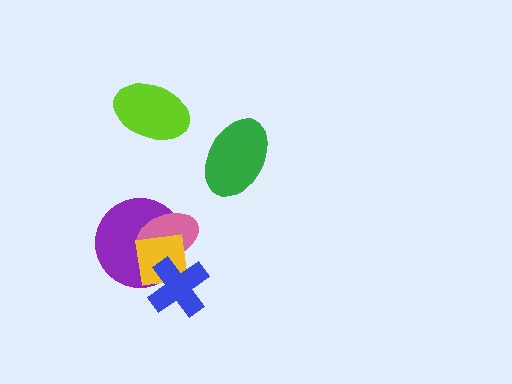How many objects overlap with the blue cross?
3 objects overlap with the blue cross.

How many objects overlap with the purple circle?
3 objects overlap with the purple circle.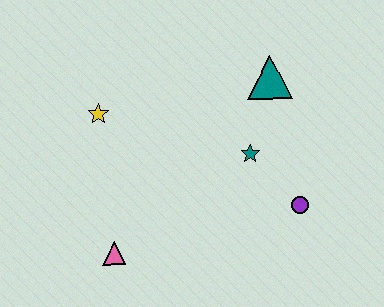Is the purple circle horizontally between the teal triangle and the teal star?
No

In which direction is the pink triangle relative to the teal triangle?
The pink triangle is below the teal triangle.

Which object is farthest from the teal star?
The pink triangle is farthest from the teal star.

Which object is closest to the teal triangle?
The teal star is closest to the teal triangle.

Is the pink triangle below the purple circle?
Yes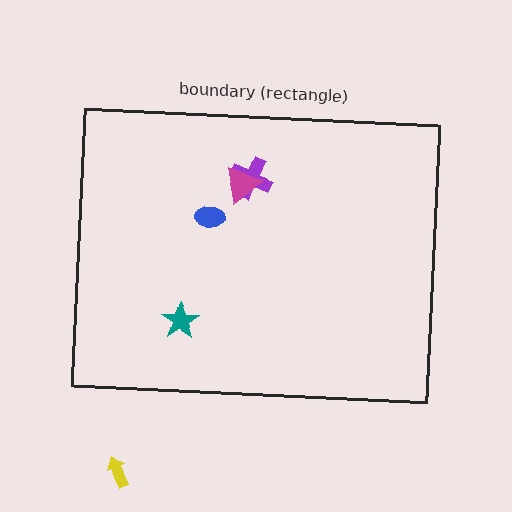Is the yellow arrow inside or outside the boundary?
Outside.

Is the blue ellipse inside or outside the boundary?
Inside.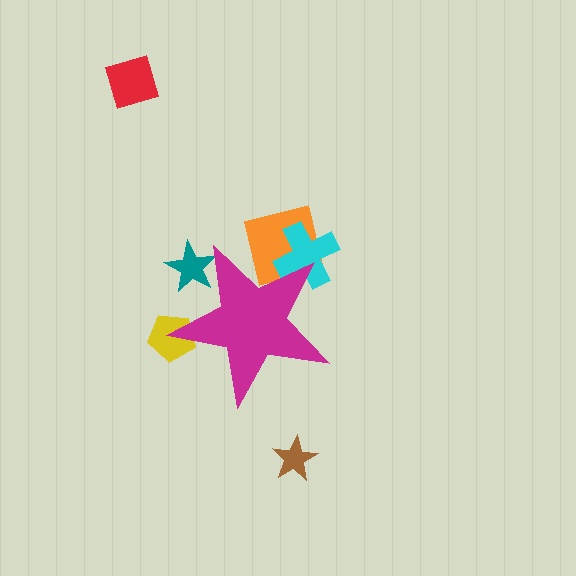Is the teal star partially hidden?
Yes, the teal star is partially hidden behind the magenta star.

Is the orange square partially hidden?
Yes, the orange square is partially hidden behind the magenta star.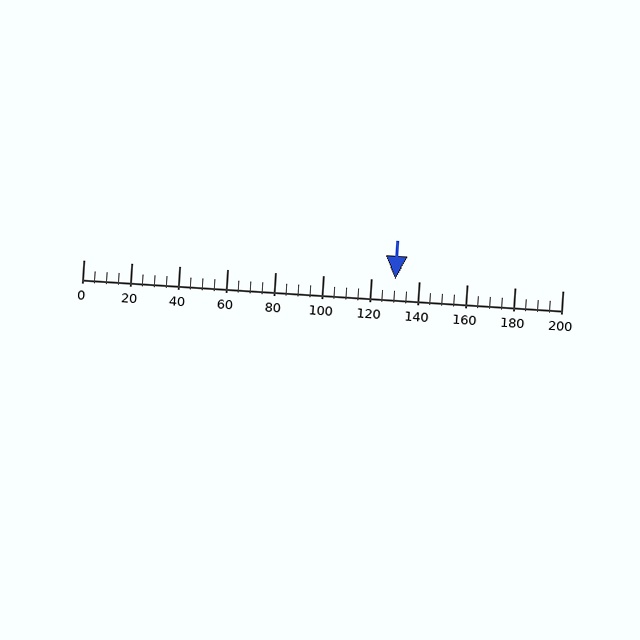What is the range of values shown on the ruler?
The ruler shows values from 0 to 200.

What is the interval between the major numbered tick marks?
The major tick marks are spaced 20 units apart.